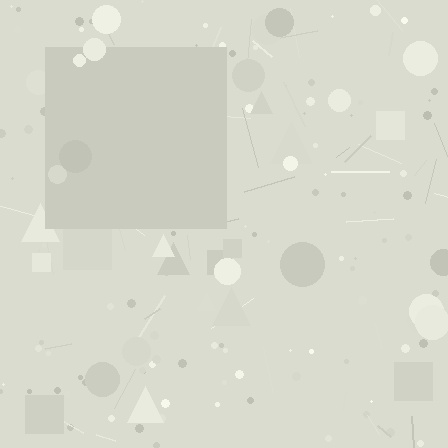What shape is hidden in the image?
A square is hidden in the image.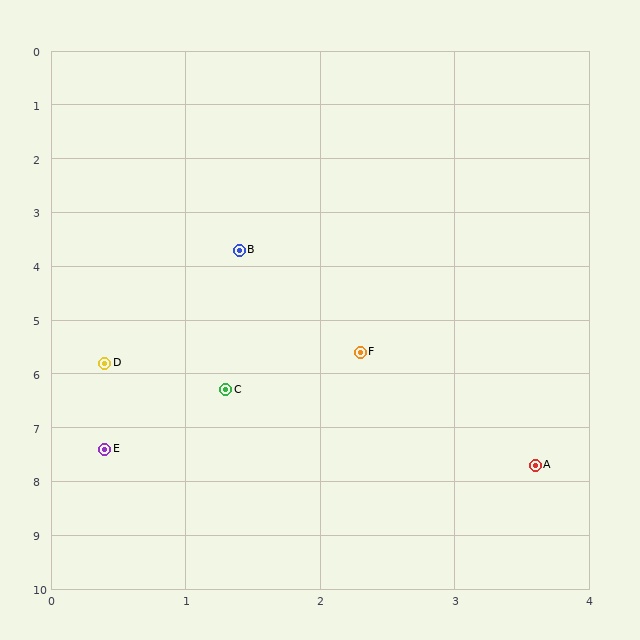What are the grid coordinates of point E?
Point E is at approximately (0.4, 7.4).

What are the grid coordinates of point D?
Point D is at approximately (0.4, 5.8).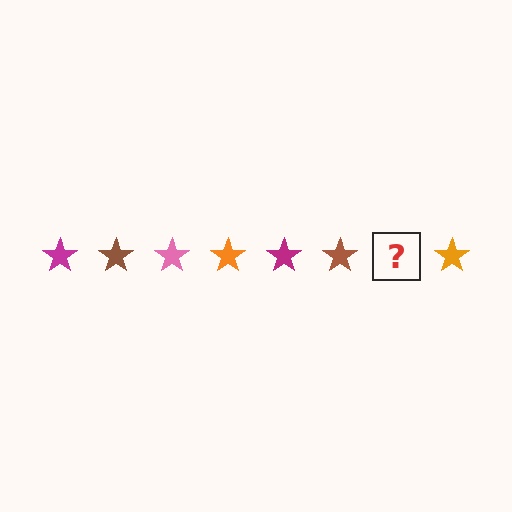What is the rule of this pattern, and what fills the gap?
The rule is that the pattern cycles through magenta, brown, pink, orange stars. The gap should be filled with a pink star.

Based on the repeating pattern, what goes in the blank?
The blank should be a pink star.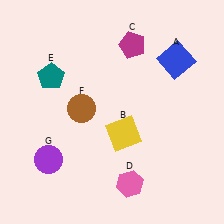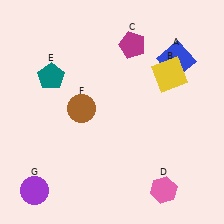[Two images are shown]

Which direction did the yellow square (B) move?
The yellow square (B) moved up.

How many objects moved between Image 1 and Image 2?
3 objects moved between the two images.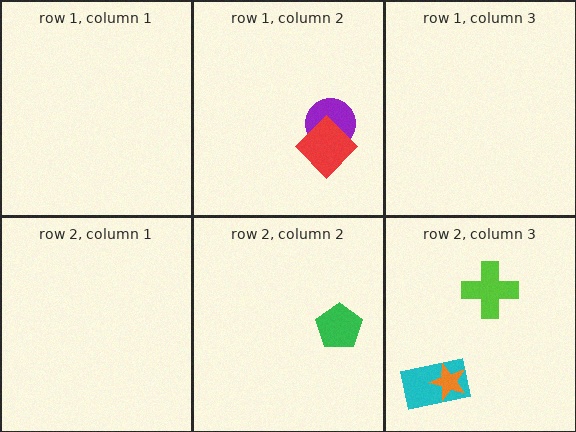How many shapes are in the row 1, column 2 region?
2.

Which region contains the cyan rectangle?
The row 2, column 3 region.